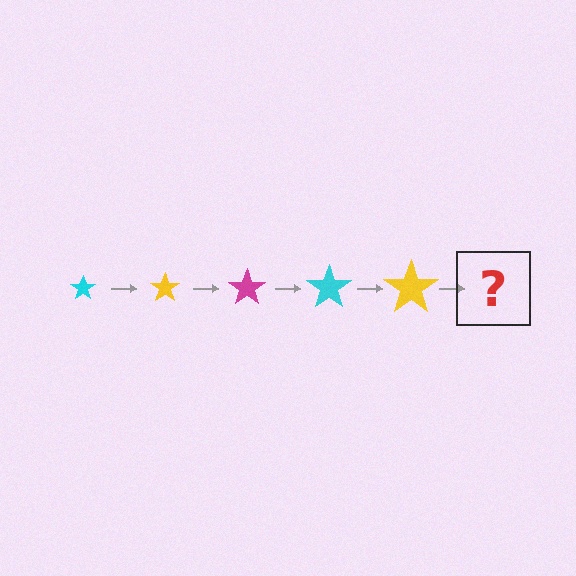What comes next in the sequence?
The next element should be a magenta star, larger than the previous one.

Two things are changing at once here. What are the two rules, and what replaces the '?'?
The two rules are that the star grows larger each step and the color cycles through cyan, yellow, and magenta. The '?' should be a magenta star, larger than the previous one.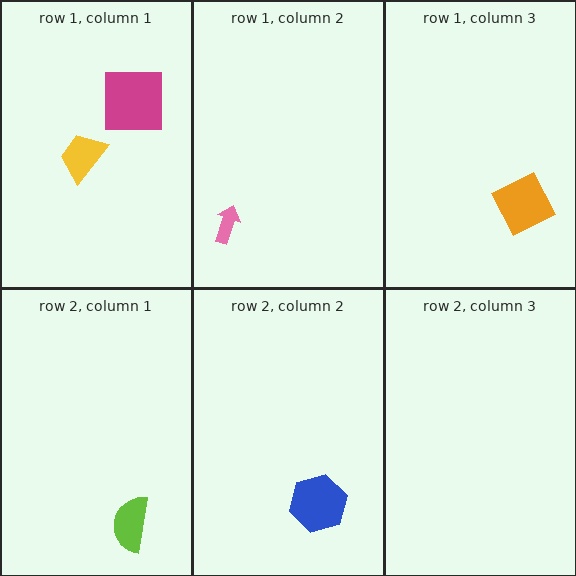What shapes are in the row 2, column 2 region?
The blue hexagon.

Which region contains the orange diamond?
The row 1, column 3 region.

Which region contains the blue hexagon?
The row 2, column 2 region.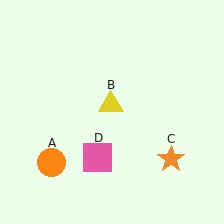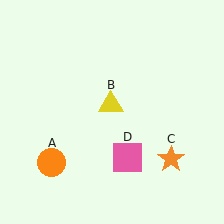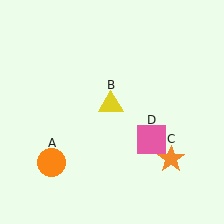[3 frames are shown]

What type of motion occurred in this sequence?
The pink square (object D) rotated counterclockwise around the center of the scene.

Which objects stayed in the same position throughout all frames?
Orange circle (object A) and yellow triangle (object B) and orange star (object C) remained stationary.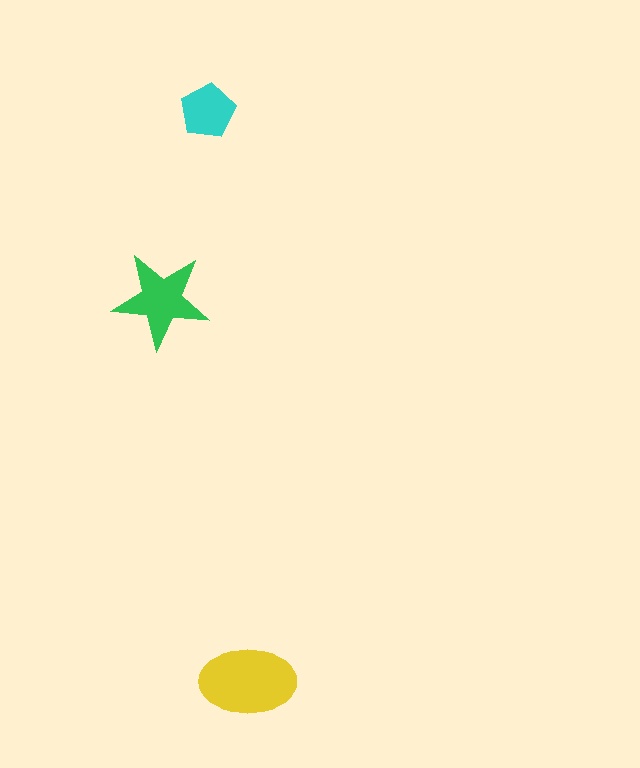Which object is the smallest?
The cyan pentagon.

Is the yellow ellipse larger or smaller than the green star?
Larger.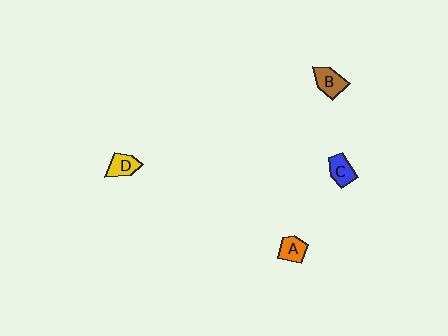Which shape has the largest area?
Shape B (brown).